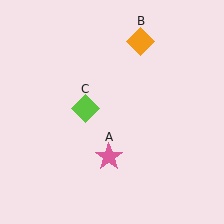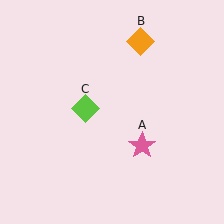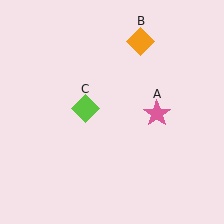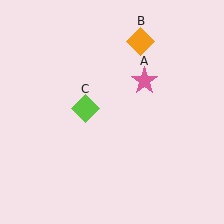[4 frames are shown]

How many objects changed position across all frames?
1 object changed position: pink star (object A).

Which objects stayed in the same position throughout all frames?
Orange diamond (object B) and lime diamond (object C) remained stationary.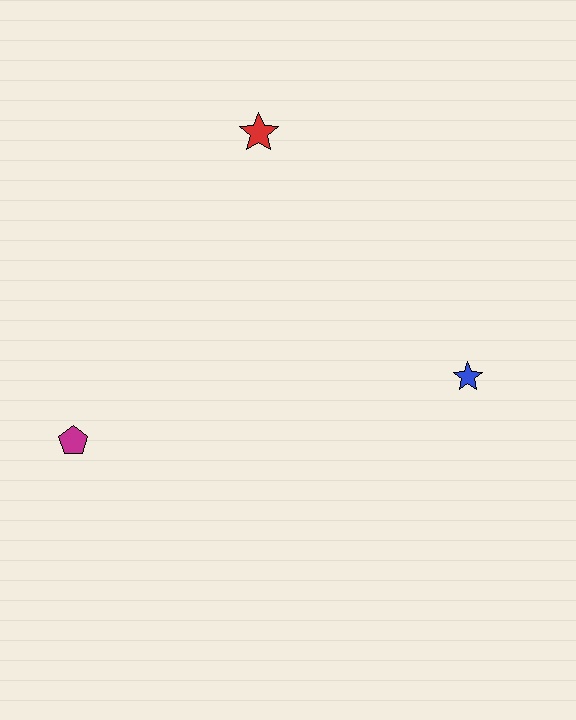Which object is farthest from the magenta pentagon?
The blue star is farthest from the magenta pentagon.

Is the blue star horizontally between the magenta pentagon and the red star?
No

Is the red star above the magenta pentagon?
Yes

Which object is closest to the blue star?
The red star is closest to the blue star.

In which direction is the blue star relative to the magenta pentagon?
The blue star is to the right of the magenta pentagon.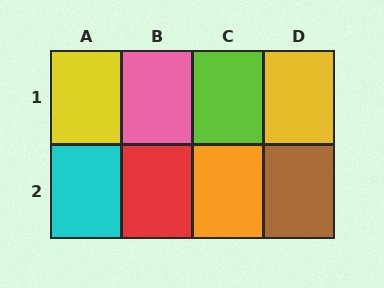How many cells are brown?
1 cell is brown.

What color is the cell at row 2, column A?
Cyan.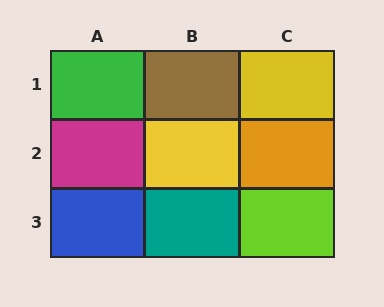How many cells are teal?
1 cell is teal.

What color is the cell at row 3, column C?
Lime.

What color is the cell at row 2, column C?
Orange.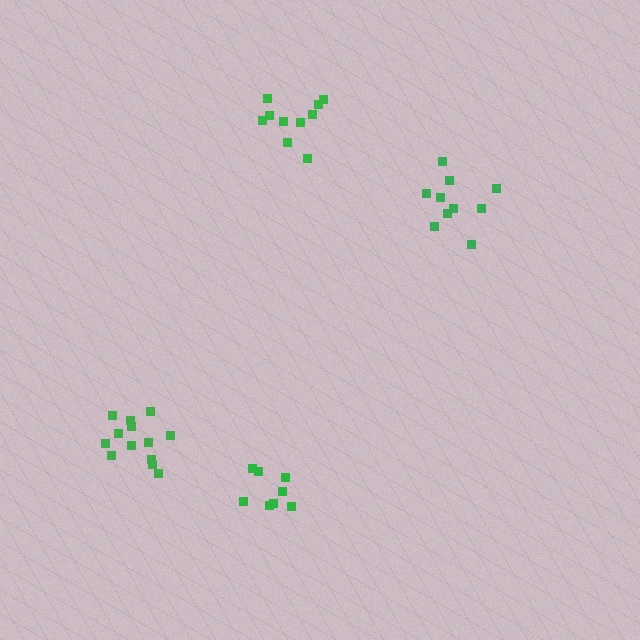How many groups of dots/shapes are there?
There are 4 groups.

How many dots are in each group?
Group 1: 8 dots, Group 2: 10 dots, Group 3: 10 dots, Group 4: 13 dots (41 total).